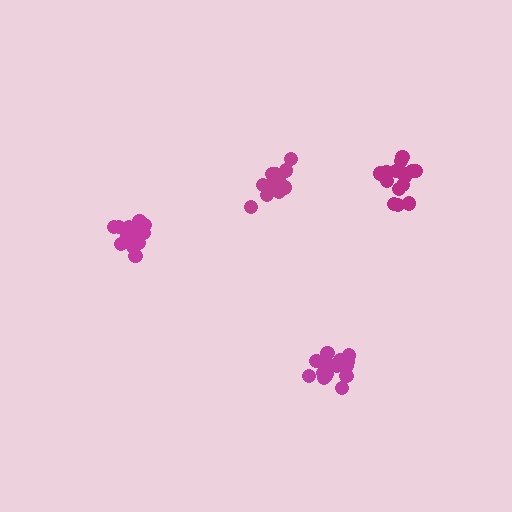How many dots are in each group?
Group 1: 14 dots, Group 2: 17 dots, Group 3: 13 dots, Group 4: 15 dots (59 total).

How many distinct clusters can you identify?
There are 4 distinct clusters.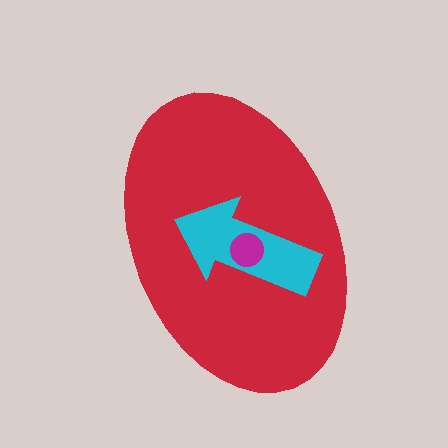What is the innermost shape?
The magenta circle.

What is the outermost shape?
The red ellipse.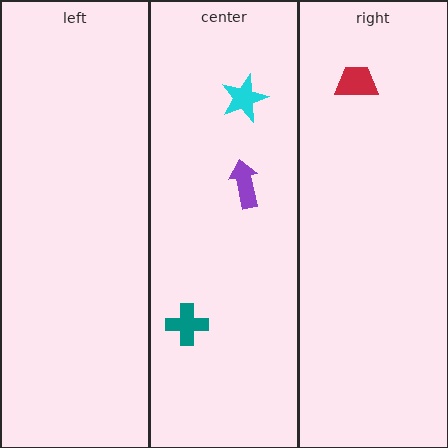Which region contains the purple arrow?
The center region.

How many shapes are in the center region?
3.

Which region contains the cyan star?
The center region.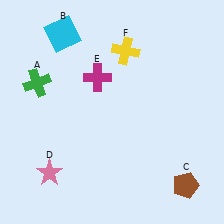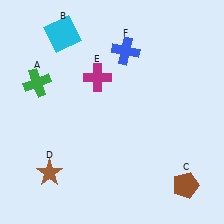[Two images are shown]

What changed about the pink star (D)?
In Image 1, D is pink. In Image 2, it changed to brown.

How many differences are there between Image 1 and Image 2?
There are 2 differences between the two images.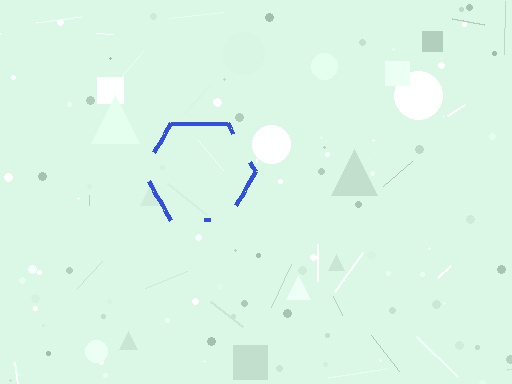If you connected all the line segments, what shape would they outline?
They would outline a hexagon.